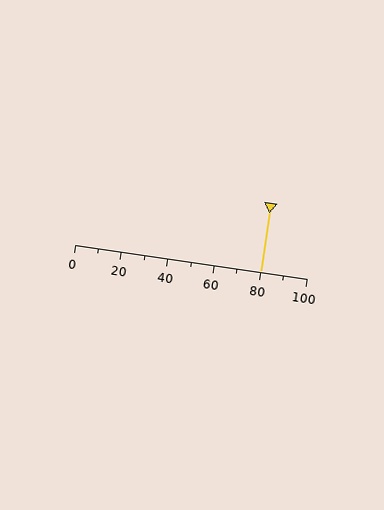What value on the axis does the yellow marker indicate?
The marker indicates approximately 80.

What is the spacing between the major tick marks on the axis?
The major ticks are spaced 20 apart.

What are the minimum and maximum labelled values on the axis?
The axis runs from 0 to 100.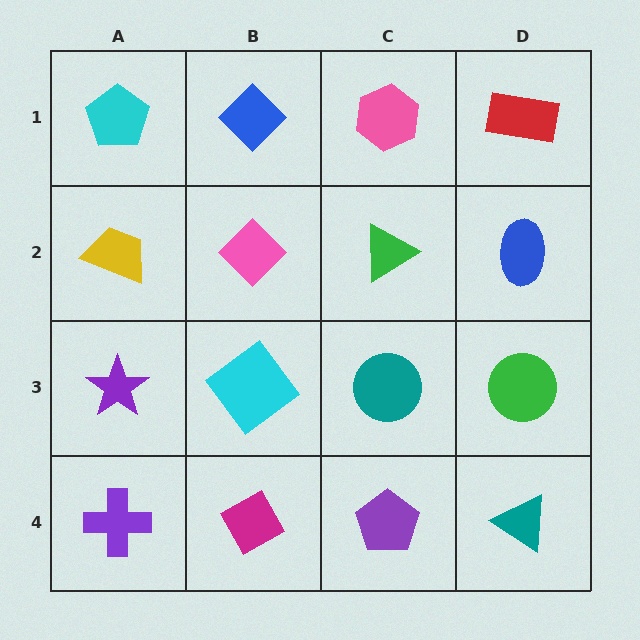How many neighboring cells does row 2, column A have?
3.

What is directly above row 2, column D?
A red rectangle.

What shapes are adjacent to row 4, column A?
A purple star (row 3, column A), a magenta diamond (row 4, column B).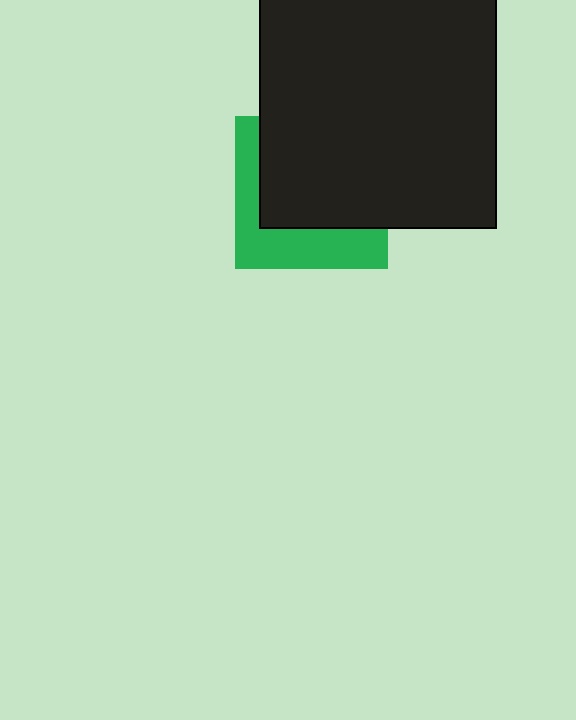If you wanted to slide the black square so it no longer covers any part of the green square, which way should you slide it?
Slide it up — that is the most direct way to separate the two shapes.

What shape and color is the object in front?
The object in front is a black square.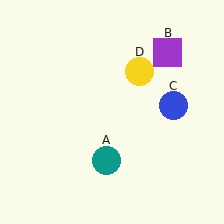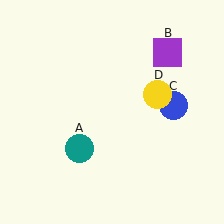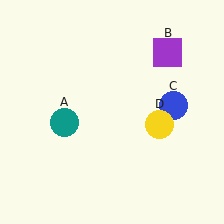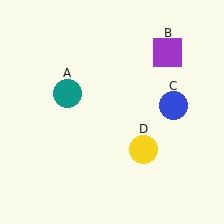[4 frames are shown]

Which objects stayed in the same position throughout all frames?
Purple square (object B) and blue circle (object C) remained stationary.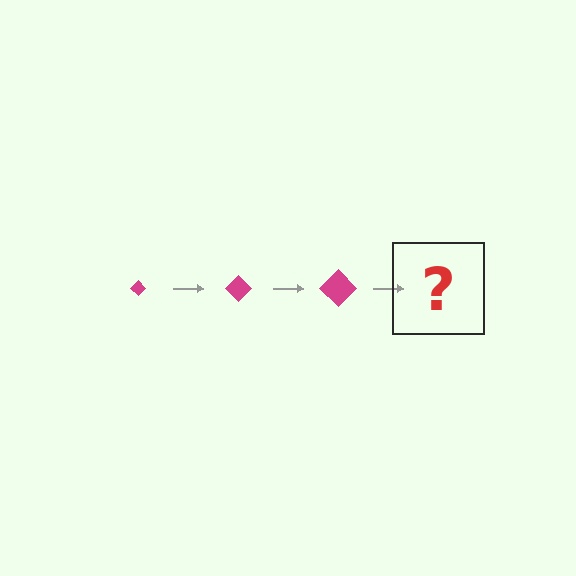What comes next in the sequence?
The next element should be a magenta diamond, larger than the previous one.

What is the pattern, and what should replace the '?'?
The pattern is that the diamond gets progressively larger each step. The '?' should be a magenta diamond, larger than the previous one.